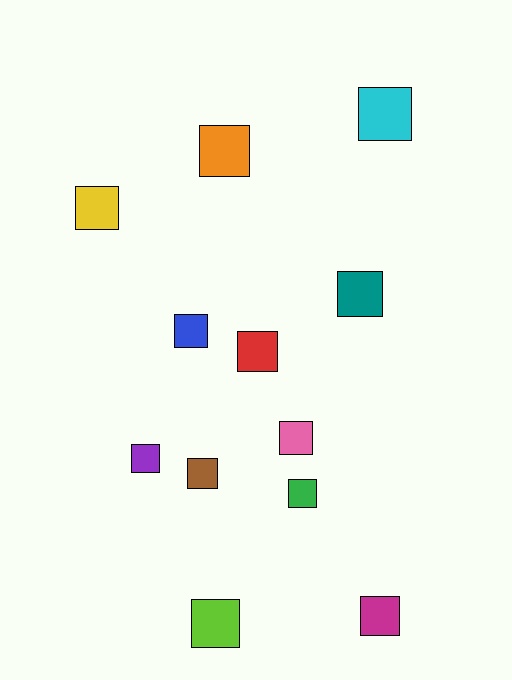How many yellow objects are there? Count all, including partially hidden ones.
There is 1 yellow object.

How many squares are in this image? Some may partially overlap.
There are 12 squares.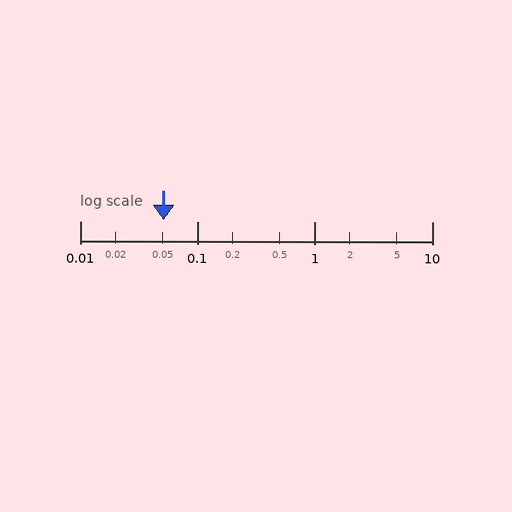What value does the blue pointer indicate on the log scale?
The pointer indicates approximately 0.051.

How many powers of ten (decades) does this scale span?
The scale spans 3 decades, from 0.01 to 10.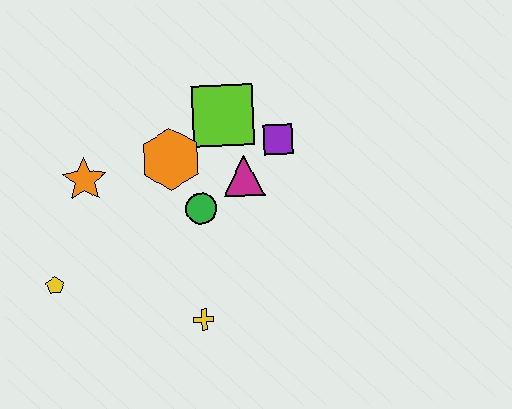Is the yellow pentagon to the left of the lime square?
Yes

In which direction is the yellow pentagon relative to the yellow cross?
The yellow pentagon is to the left of the yellow cross.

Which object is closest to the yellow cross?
The green circle is closest to the yellow cross.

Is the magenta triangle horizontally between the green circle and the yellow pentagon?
No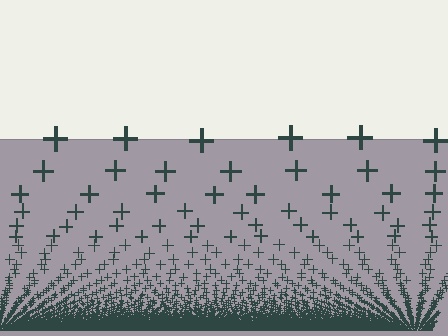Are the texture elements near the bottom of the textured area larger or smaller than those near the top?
Smaller. The gradient is inverted — elements near the bottom are smaller and denser.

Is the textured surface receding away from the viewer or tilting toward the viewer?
The surface appears to tilt toward the viewer. Texture elements get larger and sparser toward the top.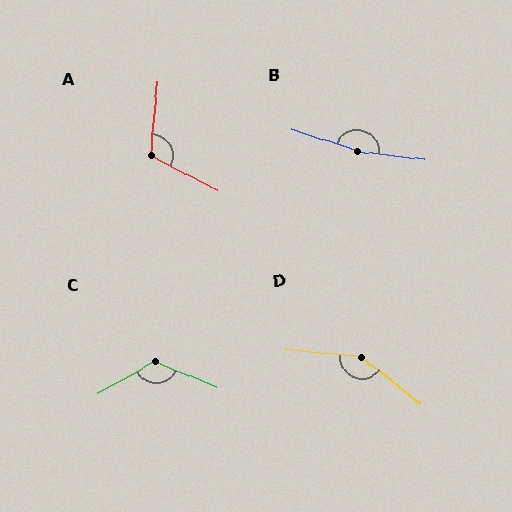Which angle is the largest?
B, at approximately 169 degrees.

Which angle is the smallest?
A, at approximately 112 degrees.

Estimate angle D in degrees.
Approximately 147 degrees.